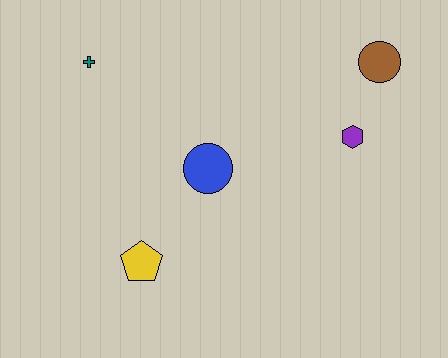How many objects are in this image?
There are 5 objects.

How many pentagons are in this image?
There is 1 pentagon.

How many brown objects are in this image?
There is 1 brown object.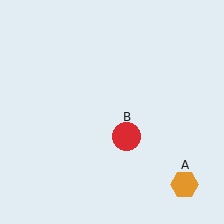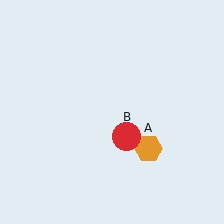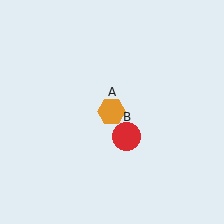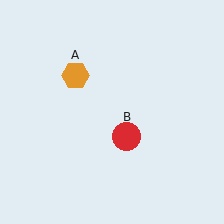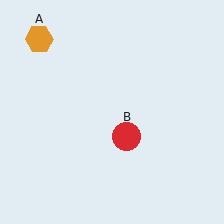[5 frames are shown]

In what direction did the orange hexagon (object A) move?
The orange hexagon (object A) moved up and to the left.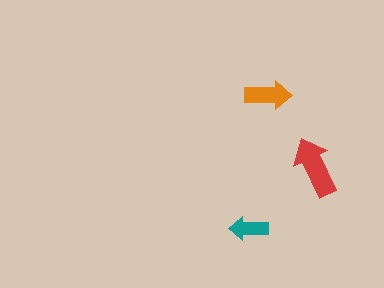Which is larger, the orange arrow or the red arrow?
The red one.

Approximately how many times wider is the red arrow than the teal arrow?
About 1.5 times wider.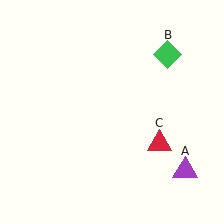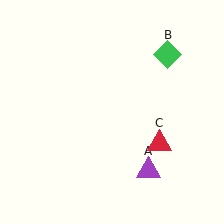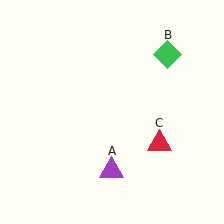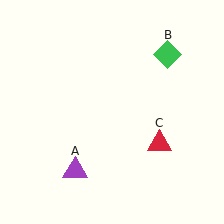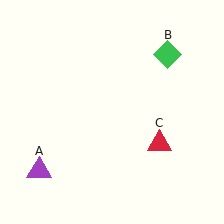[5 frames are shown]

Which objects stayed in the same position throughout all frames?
Green diamond (object B) and red triangle (object C) remained stationary.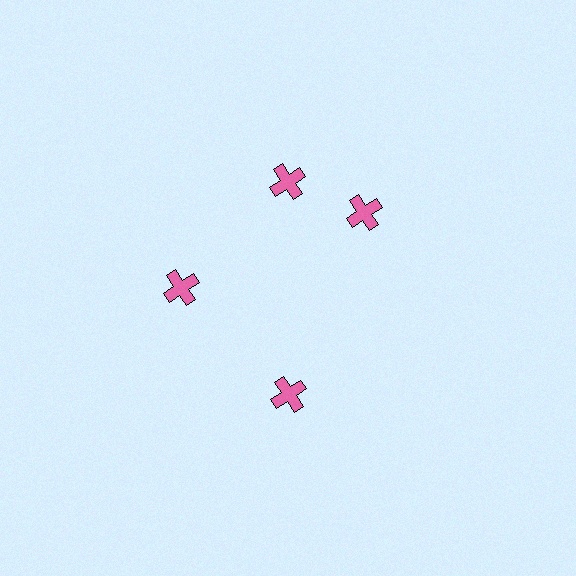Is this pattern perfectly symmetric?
No. The 4 pink crosses are arranged in a ring, but one element near the 3 o'clock position is rotated out of alignment along the ring, breaking the 4-fold rotational symmetry.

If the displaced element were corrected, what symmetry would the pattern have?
It would have 4-fold rotational symmetry — the pattern would map onto itself every 90 degrees.